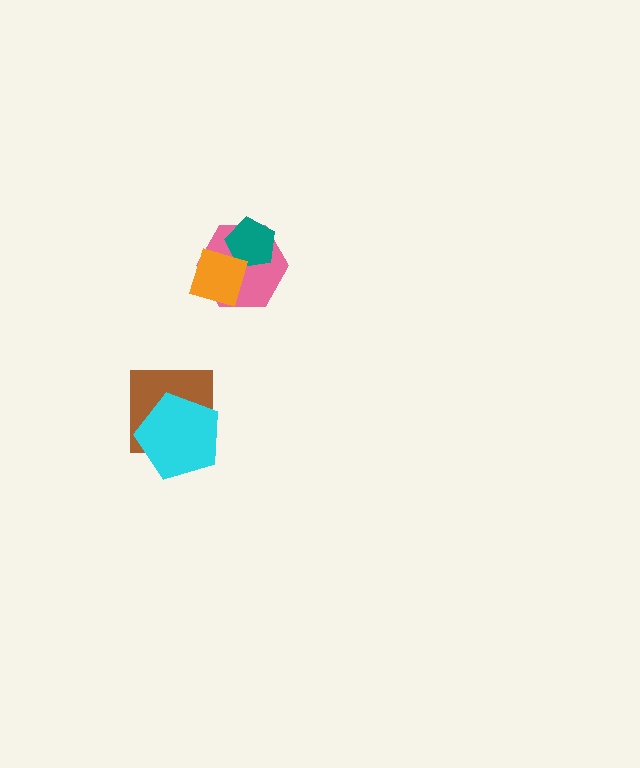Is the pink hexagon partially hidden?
Yes, it is partially covered by another shape.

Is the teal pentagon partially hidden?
Yes, it is partially covered by another shape.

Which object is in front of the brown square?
The cyan pentagon is in front of the brown square.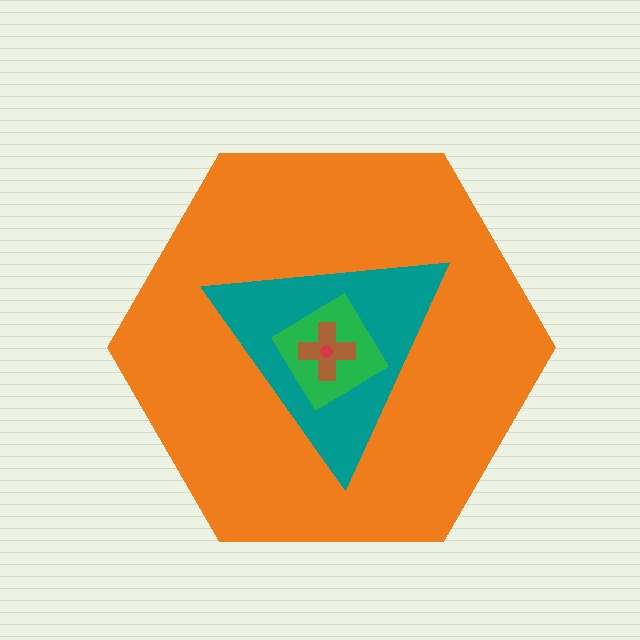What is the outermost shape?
The orange hexagon.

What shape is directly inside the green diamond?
The brown cross.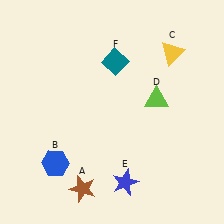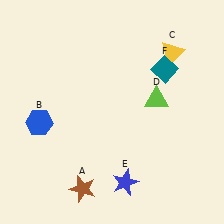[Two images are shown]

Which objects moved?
The objects that moved are: the blue hexagon (B), the teal diamond (F).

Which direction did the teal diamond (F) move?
The teal diamond (F) moved right.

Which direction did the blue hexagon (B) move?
The blue hexagon (B) moved up.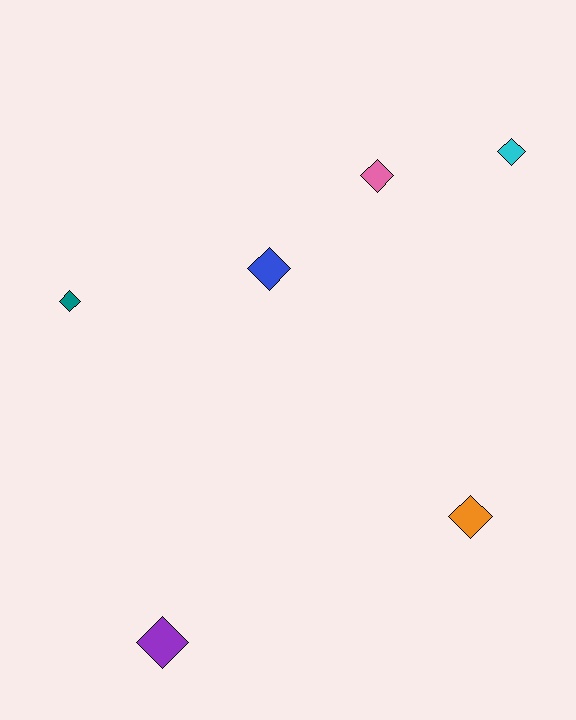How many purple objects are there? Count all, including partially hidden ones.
There is 1 purple object.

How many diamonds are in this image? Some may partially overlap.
There are 6 diamonds.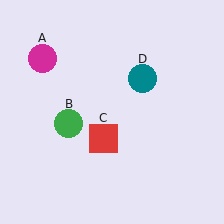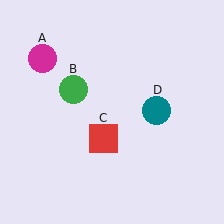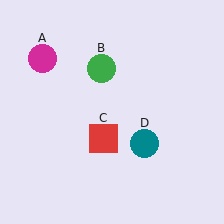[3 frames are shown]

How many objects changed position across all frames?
2 objects changed position: green circle (object B), teal circle (object D).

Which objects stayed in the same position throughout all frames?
Magenta circle (object A) and red square (object C) remained stationary.